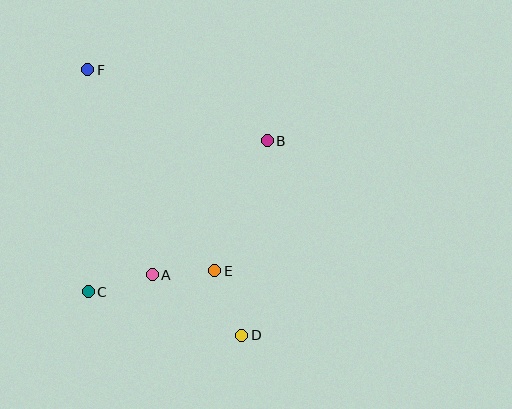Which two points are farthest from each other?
Points D and F are farthest from each other.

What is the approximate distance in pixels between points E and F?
The distance between E and F is approximately 238 pixels.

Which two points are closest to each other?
Points A and E are closest to each other.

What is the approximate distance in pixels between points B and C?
The distance between B and C is approximately 234 pixels.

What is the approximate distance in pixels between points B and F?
The distance between B and F is approximately 193 pixels.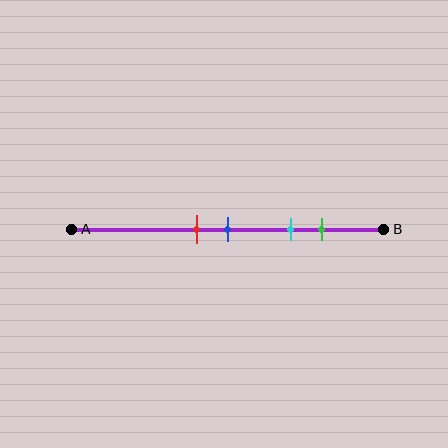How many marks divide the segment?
There are 4 marks dividing the segment.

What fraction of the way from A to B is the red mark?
The red mark is approximately 40% (0.4) of the way from A to B.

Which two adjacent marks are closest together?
The red and blue marks are the closest adjacent pair.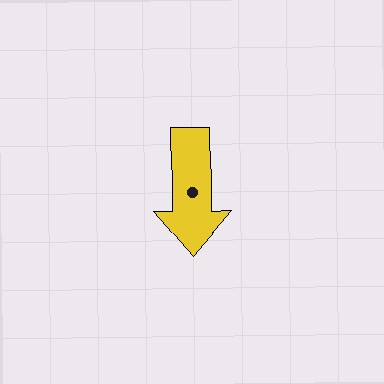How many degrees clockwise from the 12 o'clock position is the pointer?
Approximately 179 degrees.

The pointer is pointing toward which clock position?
Roughly 6 o'clock.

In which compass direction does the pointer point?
South.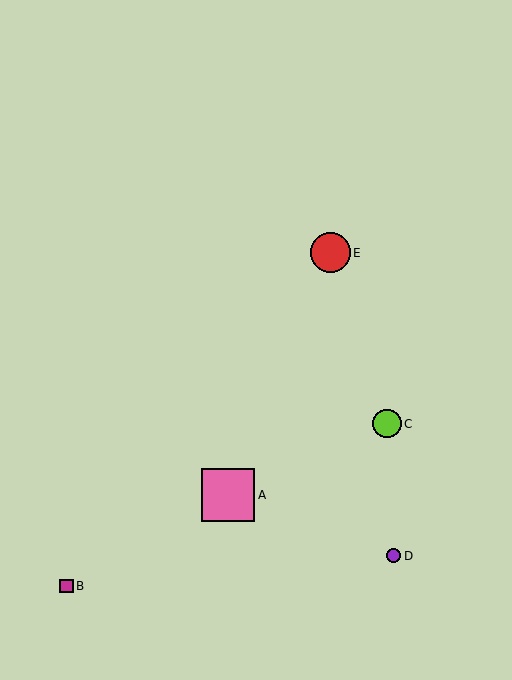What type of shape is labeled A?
Shape A is a pink square.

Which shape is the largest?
The pink square (labeled A) is the largest.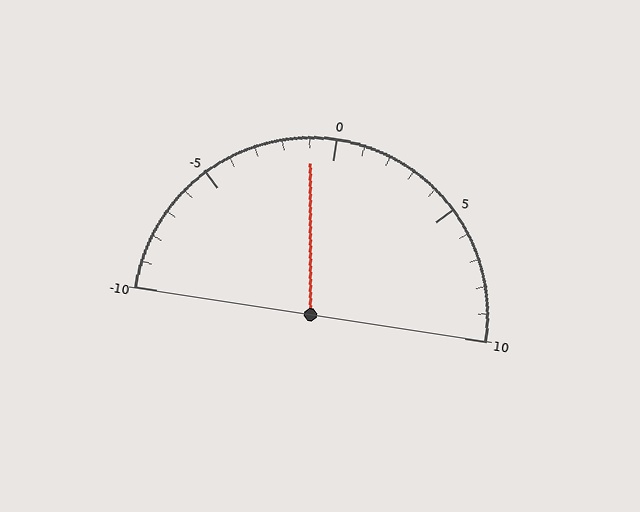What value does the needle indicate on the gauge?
The needle indicates approximately -1.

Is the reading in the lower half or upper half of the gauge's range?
The reading is in the lower half of the range (-10 to 10).